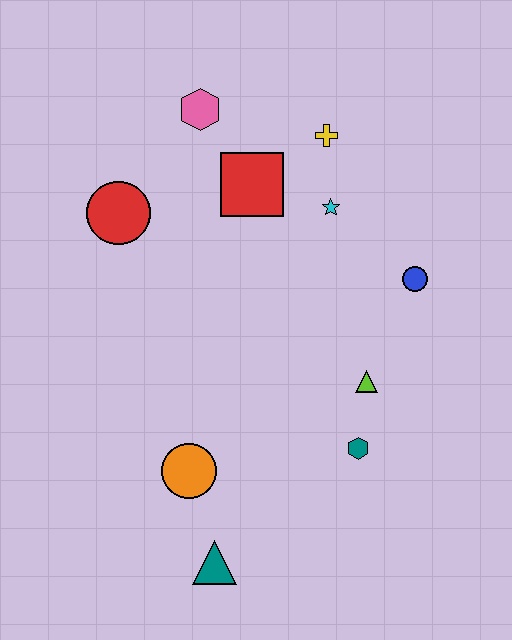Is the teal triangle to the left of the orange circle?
No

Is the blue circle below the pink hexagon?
Yes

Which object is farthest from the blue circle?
The teal triangle is farthest from the blue circle.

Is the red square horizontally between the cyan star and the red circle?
Yes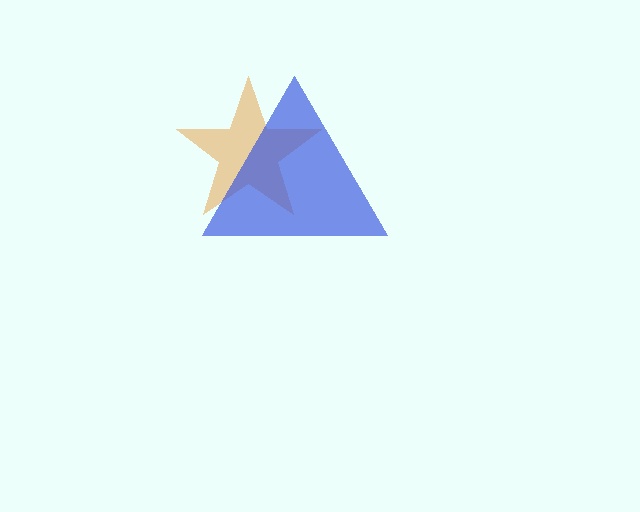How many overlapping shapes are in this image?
There are 2 overlapping shapes in the image.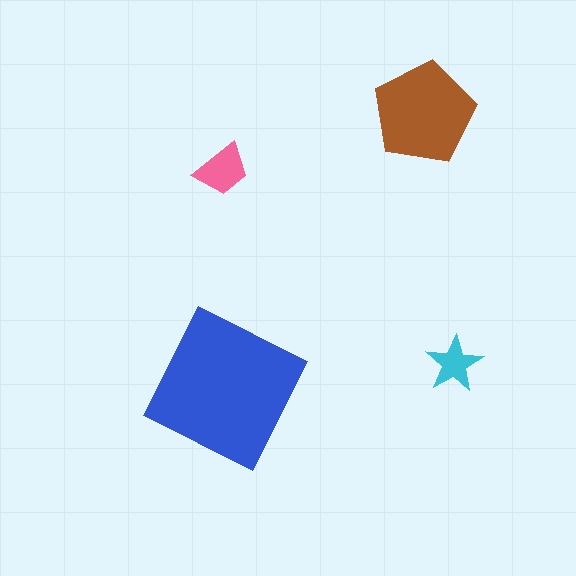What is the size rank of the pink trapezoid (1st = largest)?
3rd.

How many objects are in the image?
There are 4 objects in the image.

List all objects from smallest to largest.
The cyan star, the pink trapezoid, the brown pentagon, the blue square.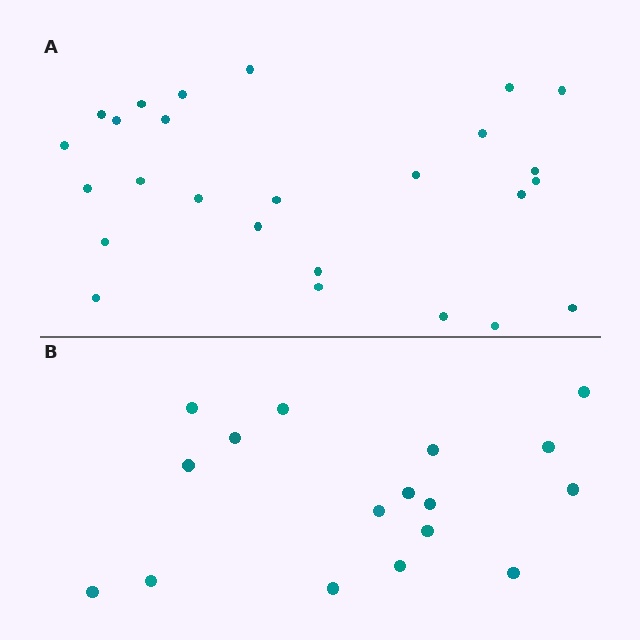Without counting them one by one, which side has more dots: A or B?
Region A (the top region) has more dots.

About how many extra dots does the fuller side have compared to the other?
Region A has roughly 8 or so more dots than region B.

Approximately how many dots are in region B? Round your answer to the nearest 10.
About 20 dots. (The exact count is 17, which rounds to 20.)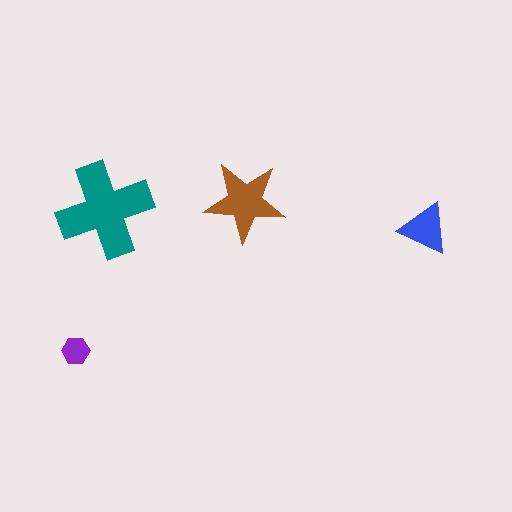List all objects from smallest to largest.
The purple hexagon, the blue triangle, the brown star, the teal cross.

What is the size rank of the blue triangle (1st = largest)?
3rd.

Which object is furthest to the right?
The blue triangle is rightmost.